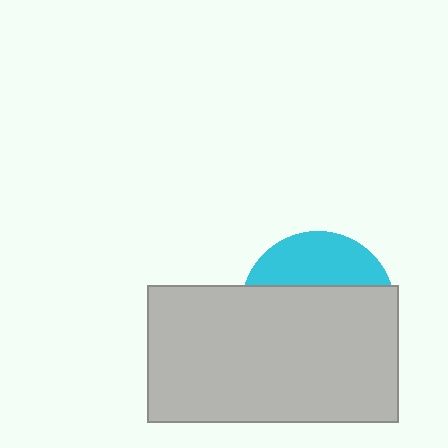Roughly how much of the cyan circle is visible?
A small part of it is visible (roughly 32%).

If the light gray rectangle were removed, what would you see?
You would see the complete cyan circle.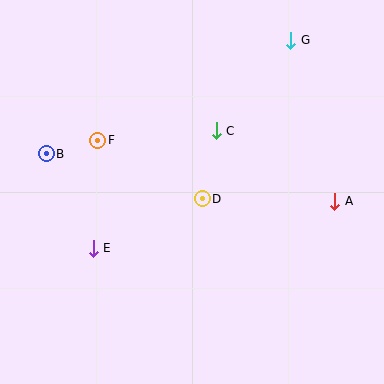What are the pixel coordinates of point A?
Point A is at (335, 201).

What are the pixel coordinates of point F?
Point F is at (98, 140).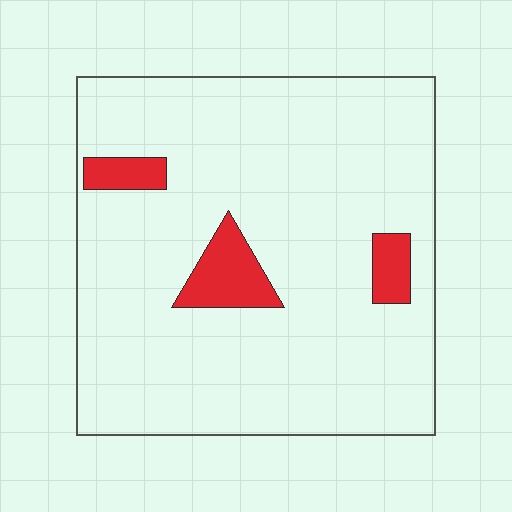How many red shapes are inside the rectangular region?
3.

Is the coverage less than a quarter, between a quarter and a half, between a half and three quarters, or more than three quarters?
Less than a quarter.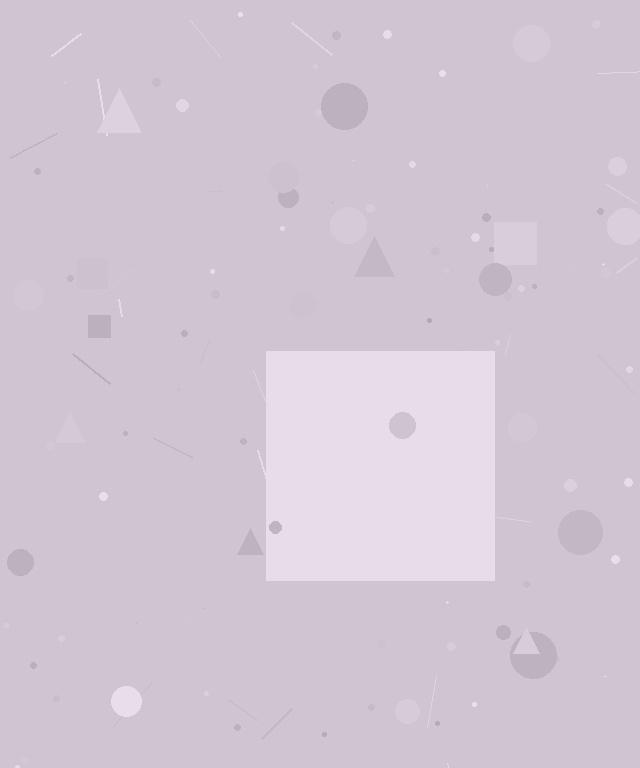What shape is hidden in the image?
A square is hidden in the image.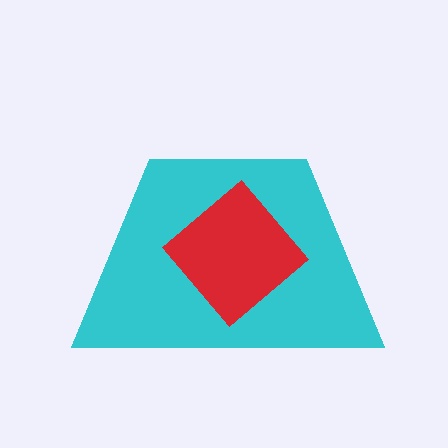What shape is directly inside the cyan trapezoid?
The red diamond.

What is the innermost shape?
The red diamond.